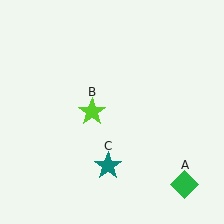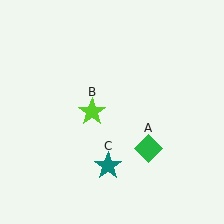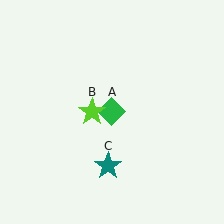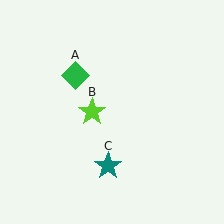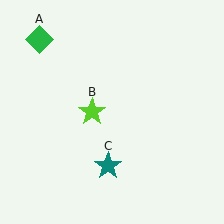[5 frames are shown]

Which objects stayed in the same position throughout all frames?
Lime star (object B) and teal star (object C) remained stationary.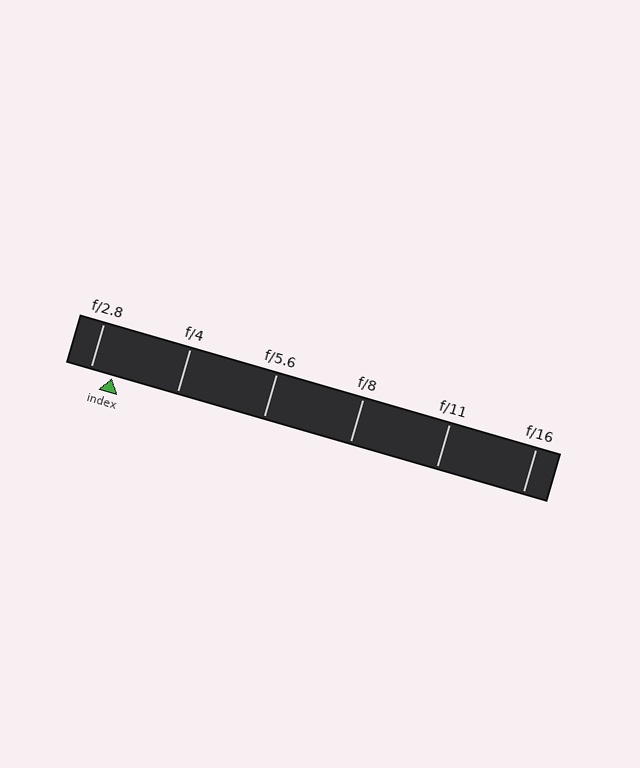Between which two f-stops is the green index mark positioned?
The index mark is between f/2.8 and f/4.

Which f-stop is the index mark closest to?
The index mark is closest to f/2.8.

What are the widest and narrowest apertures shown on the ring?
The widest aperture shown is f/2.8 and the narrowest is f/16.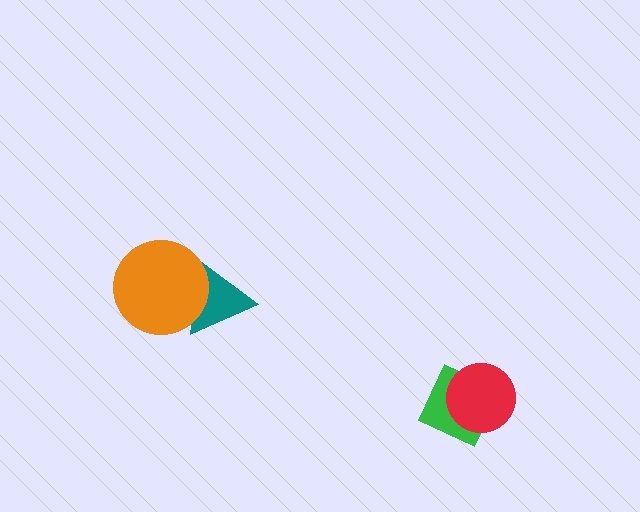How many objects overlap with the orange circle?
1 object overlaps with the orange circle.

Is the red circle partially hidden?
No, no other shape covers it.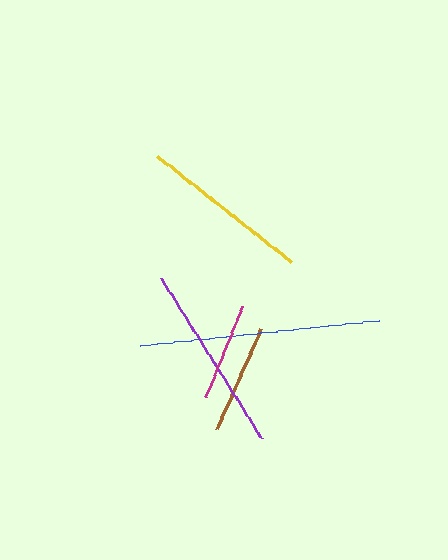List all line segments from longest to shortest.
From longest to shortest: blue, purple, yellow, brown, magenta.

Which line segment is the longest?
The blue line is the longest at approximately 240 pixels.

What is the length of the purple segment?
The purple segment is approximately 190 pixels long.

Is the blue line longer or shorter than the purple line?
The blue line is longer than the purple line.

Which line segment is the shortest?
The magenta line is the shortest at approximately 98 pixels.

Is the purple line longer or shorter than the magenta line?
The purple line is longer than the magenta line.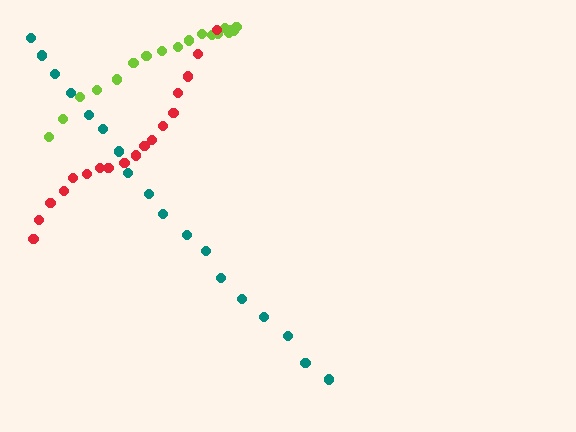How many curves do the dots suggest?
There are 3 distinct paths.